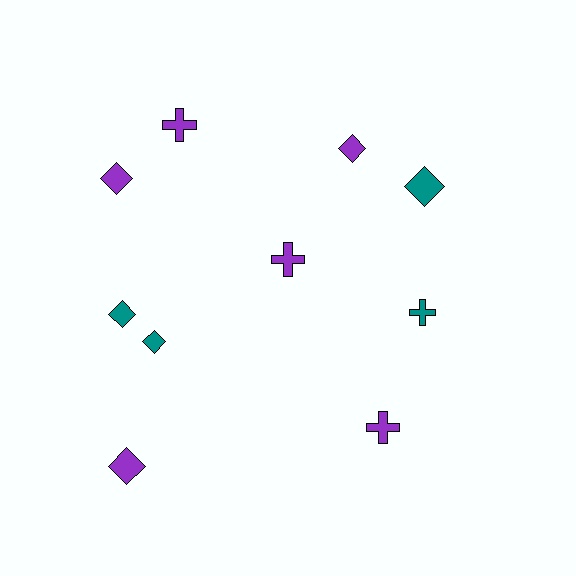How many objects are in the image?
There are 10 objects.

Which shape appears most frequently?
Diamond, with 6 objects.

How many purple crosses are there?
There are 3 purple crosses.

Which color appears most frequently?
Purple, with 6 objects.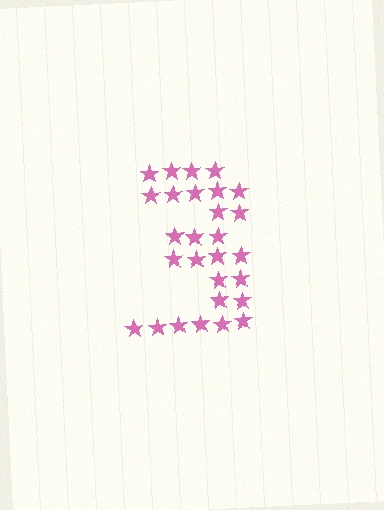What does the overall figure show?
The overall figure shows the digit 3.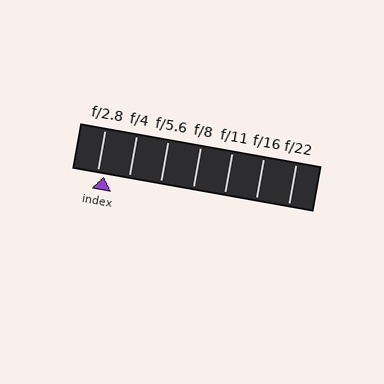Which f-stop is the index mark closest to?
The index mark is closest to f/2.8.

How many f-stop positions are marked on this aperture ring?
There are 7 f-stop positions marked.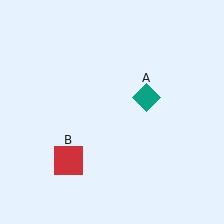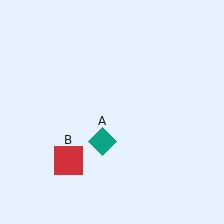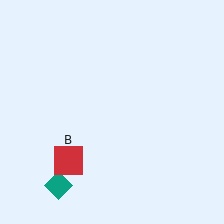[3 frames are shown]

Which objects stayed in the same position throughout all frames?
Red square (object B) remained stationary.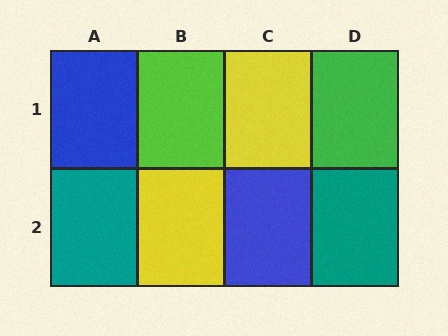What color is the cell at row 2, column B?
Yellow.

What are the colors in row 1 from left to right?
Blue, lime, yellow, green.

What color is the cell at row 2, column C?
Blue.